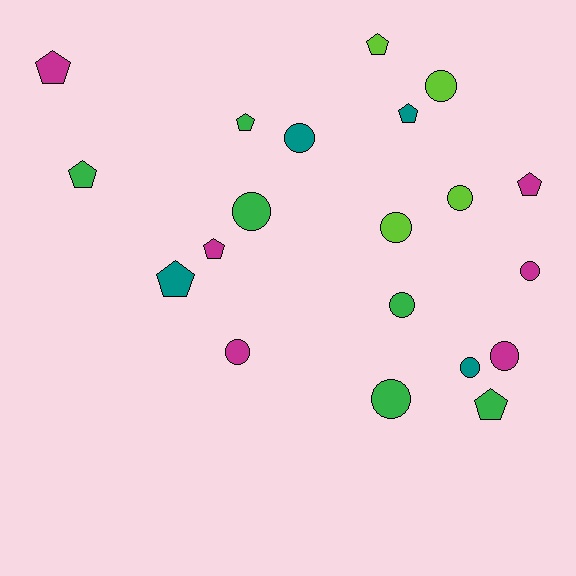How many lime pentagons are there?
There is 1 lime pentagon.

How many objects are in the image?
There are 20 objects.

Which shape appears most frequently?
Circle, with 11 objects.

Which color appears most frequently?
Magenta, with 6 objects.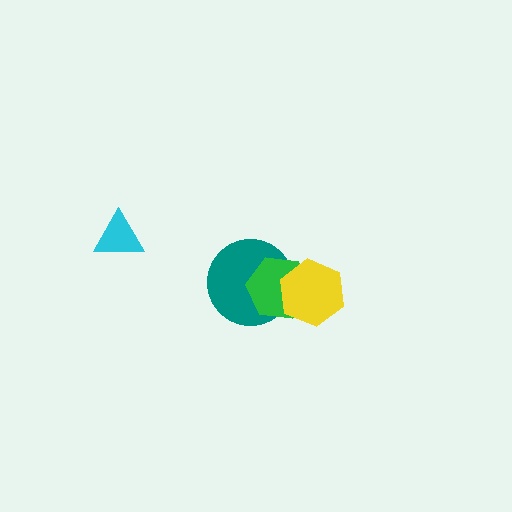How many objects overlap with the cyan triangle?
0 objects overlap with the cyan triangle.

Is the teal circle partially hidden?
Yes, it is partially covered by another shape.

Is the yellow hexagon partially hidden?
No, no other shape covers it.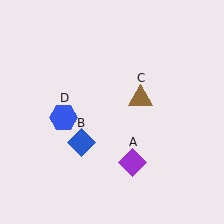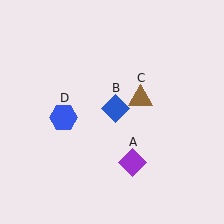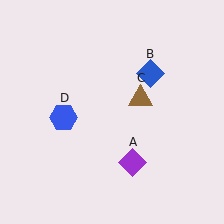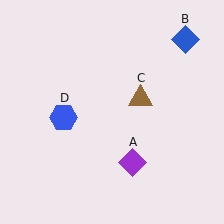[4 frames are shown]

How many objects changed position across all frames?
1 object changed position: blue diamond (object B).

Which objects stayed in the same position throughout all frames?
Purple diamond (object A) and brown triangle (object C) and blue hexagon (object D) remained stationary.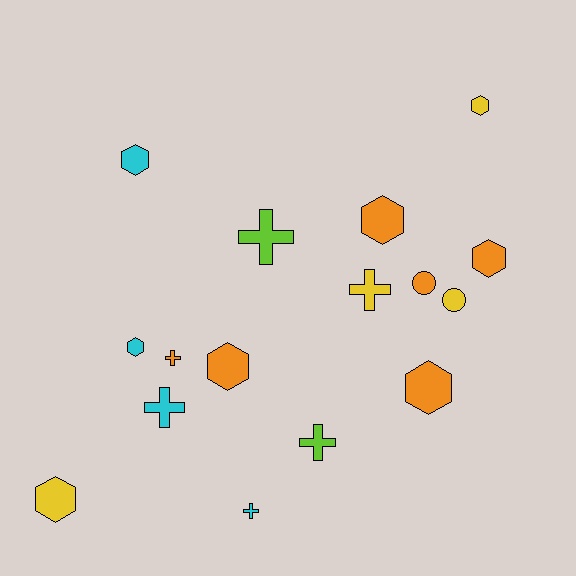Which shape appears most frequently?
Hexagon, with 8 objects.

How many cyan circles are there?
There are no cyan circles.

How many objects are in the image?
There are 16 objects.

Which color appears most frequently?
Orange, with 6 objects.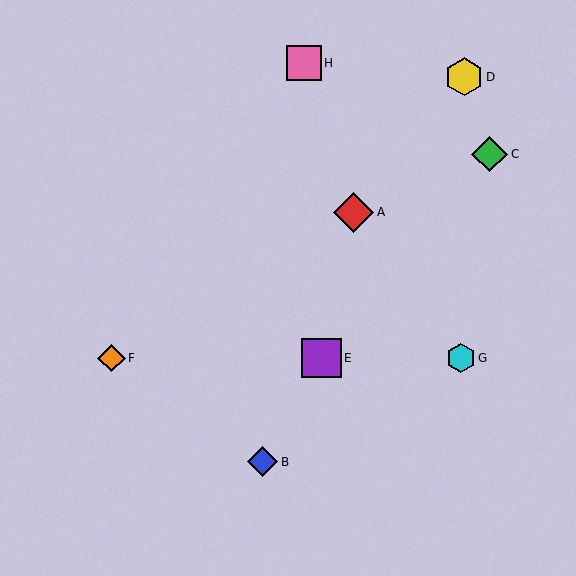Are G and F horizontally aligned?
Yes, both are at y≈358.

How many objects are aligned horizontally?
3 objects (E, F, G) are aligned horizontally.